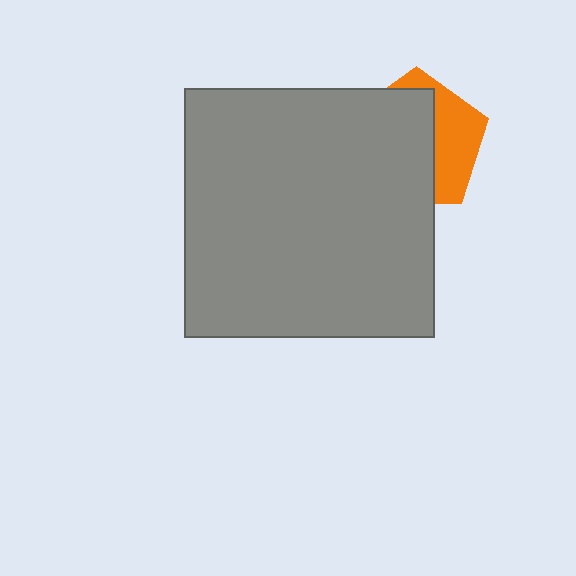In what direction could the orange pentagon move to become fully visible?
The orange pentagon could move right. That would shift it out from behind the gray square entirely.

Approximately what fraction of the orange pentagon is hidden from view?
Roughly 64% of the orange pentagon is hidden behind the gray square.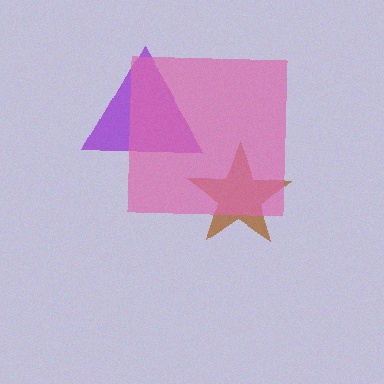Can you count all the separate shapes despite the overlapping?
Yes, there are 3 separate shapes.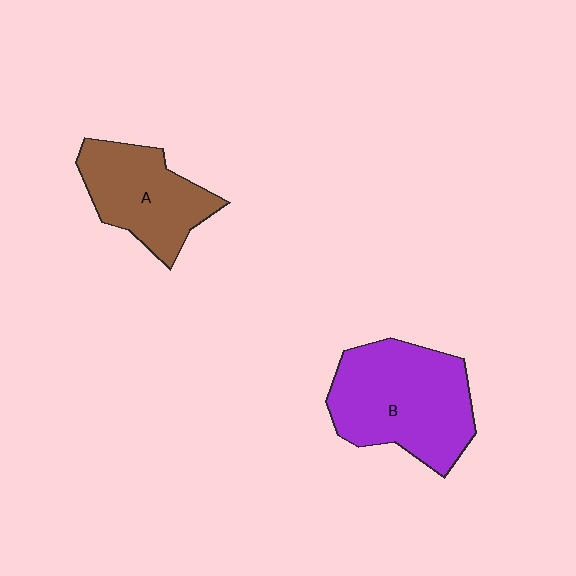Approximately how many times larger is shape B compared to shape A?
Approximately 1.4 times.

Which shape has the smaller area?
Shape A (brown).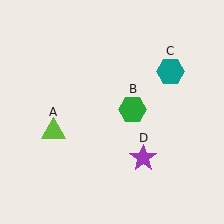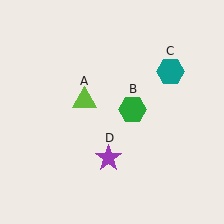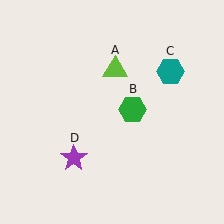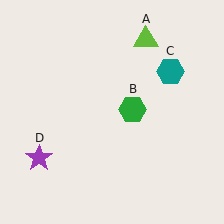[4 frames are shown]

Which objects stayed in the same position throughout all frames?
Green hexagon (object B) and teal hexagon (object C) remained stationary.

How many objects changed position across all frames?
2 objects changed position: lime triangle (object A), purple star (object D).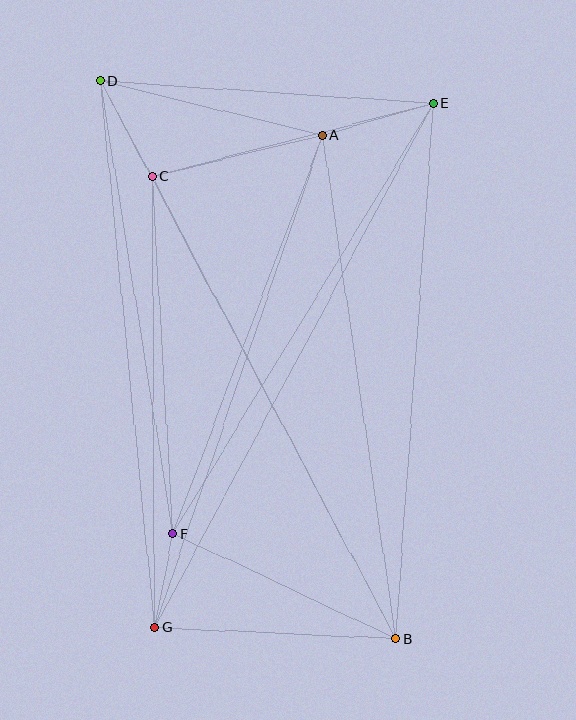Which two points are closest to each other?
Points F and G are closest to each other.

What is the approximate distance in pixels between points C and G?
The distance between C and G is approximately 451 pixels.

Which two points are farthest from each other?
Points B and D are farthest from each other.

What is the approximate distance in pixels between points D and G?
The distance between D and G is approximately 548 pixels.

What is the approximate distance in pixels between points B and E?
The distance between B and E is approximately 537 pixels.